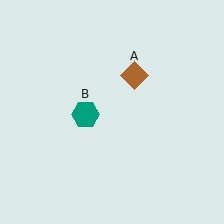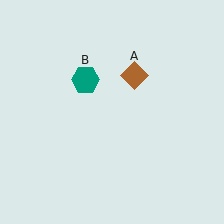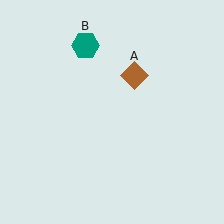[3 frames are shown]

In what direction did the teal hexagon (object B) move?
The teal hexagon (object B) moved up.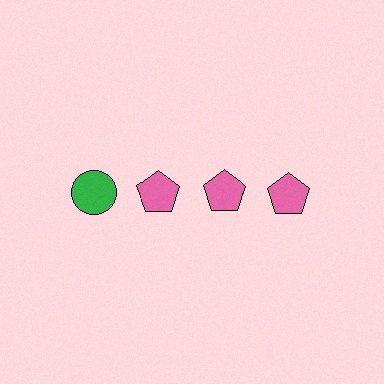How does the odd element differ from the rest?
It differs in both color (green instead of pink) and shape (circle instead of pentagon).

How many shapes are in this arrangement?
There are 4 shapes arranged in a grid pattern.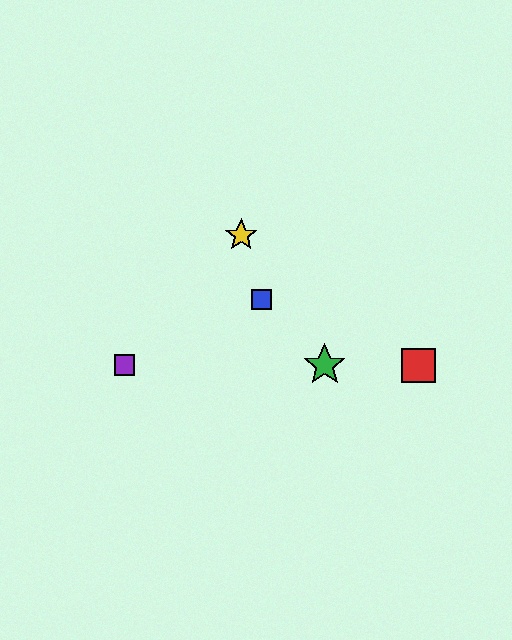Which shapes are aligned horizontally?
The red square, the green star, the purple square are aligned horizontally.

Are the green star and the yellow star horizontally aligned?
No, the green star is at y≈365 and the yellow star is at y≈235.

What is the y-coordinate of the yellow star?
The yellow star is at y≈235.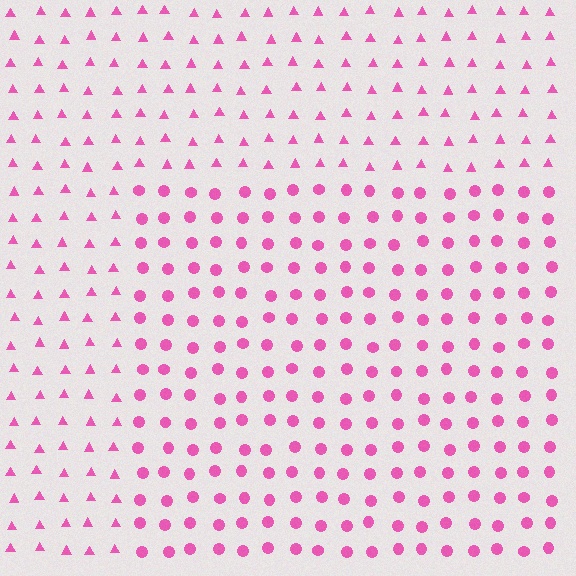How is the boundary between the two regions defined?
The boundary is defined by a change in element shape: circles inside vs. triangles outside. All elements share the same color and spacing.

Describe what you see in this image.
The image is filled with small pink elements arranged in a uniform grid. A rectangle-shaped region contains circles, while the surrounding area contains triangles. The boundary is defined purely by the change in element shape.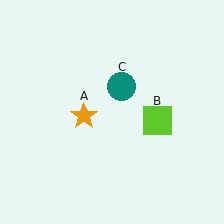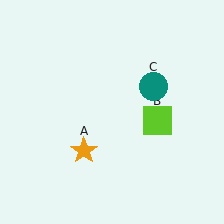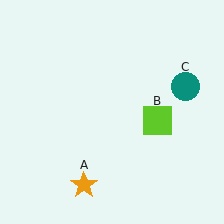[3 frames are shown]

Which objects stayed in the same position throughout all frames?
Lime square (object B) remained stationary.